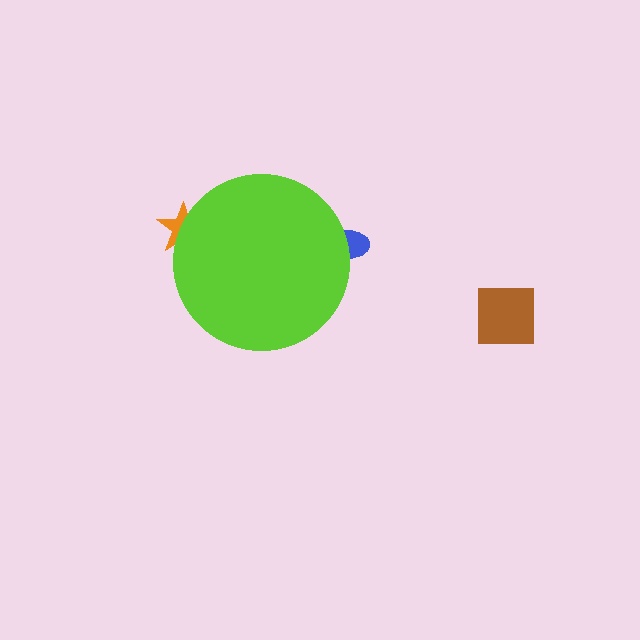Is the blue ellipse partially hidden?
Yes, the blue ellipse is partially hidden behind the lime circle.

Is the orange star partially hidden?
Yes, the orange star is partially hidden behind the lime circle.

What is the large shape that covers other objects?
A lime circle.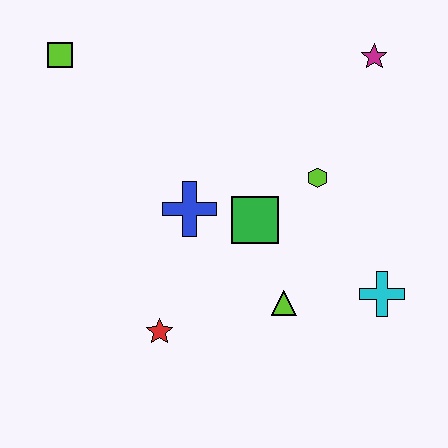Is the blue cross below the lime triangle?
No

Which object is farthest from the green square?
The lime square is farthest from the green square.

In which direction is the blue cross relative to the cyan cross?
The blue cross is to the left of the cyan cross.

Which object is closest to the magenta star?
The lime hexagon is closest to the magenta star.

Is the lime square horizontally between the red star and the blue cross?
No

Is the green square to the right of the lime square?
Yes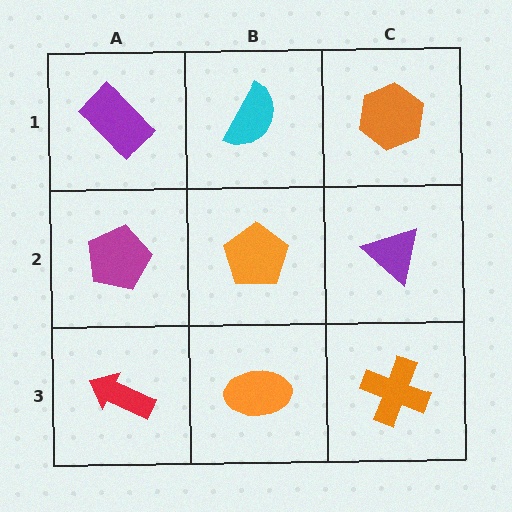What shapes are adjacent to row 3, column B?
An orange pentagon (row 2, column B), a red arrow (row 3, column A), an orange cross (row 3, column C).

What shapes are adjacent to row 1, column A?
A magenta pentagon (row 2, column A), a cyan semicircle (row 1, column B).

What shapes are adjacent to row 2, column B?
A cyan semicircle (row 1, column B), an orange ellipse (row 3, column B), a magenta pentagon (row 2, column A), a purple triangle (row 2, column C).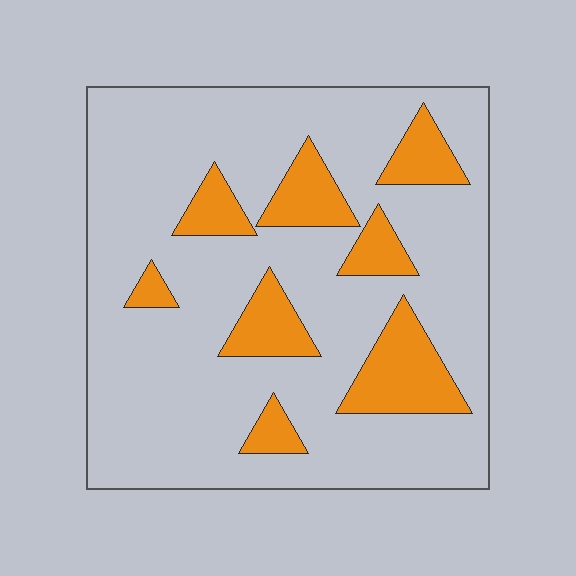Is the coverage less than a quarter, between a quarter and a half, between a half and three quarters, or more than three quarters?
Less than a quarter.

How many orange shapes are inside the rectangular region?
8.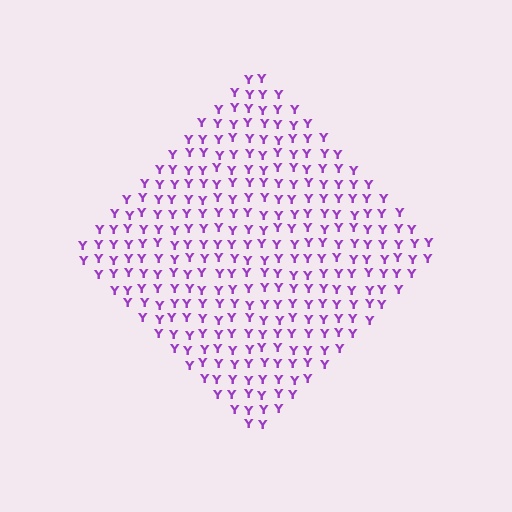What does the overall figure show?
The overall figure shows a diamond.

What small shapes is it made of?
It is made of small letter Y's.